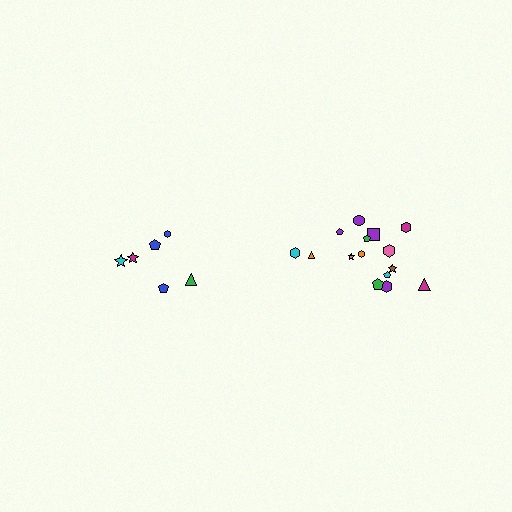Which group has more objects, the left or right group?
The right group.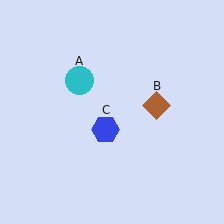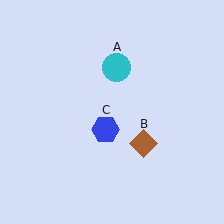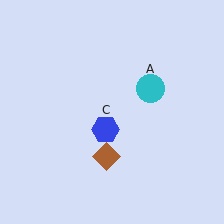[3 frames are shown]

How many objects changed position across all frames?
2 objects changed position: cyan circle (object A), brown diamond (object B).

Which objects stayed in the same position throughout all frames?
Blue hexagon (object C) remained stationary.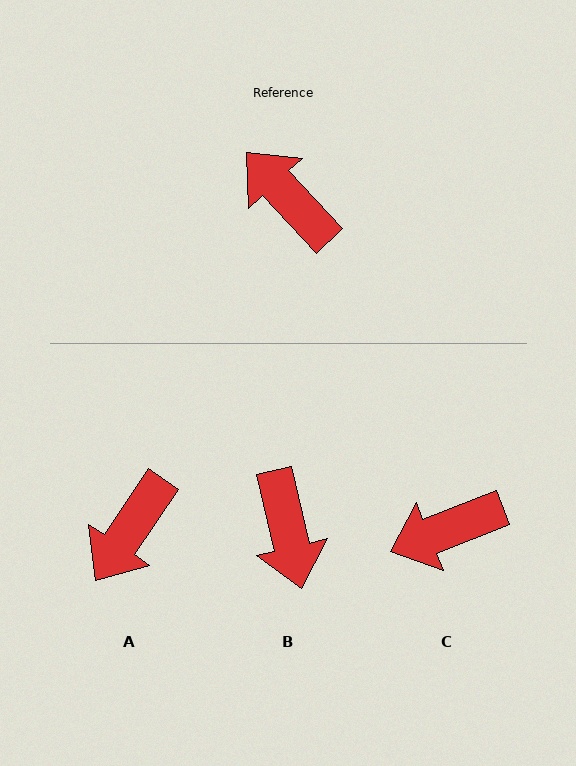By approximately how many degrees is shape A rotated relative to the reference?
Approximately 103 degrees counter-clockwise.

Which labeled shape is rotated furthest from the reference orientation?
B, about 150 degrees away.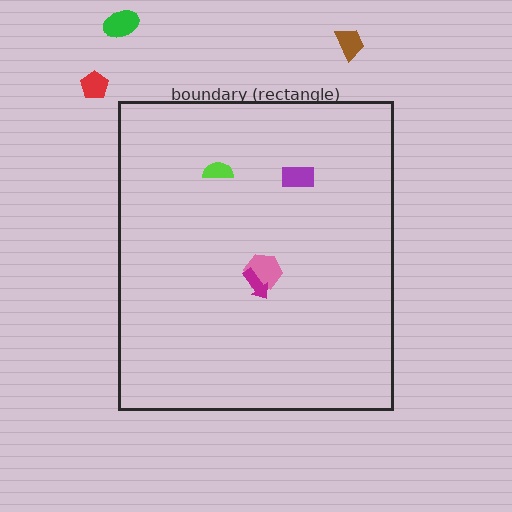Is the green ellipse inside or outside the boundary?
Outside.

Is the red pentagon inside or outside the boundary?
Outside.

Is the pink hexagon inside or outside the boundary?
Inside.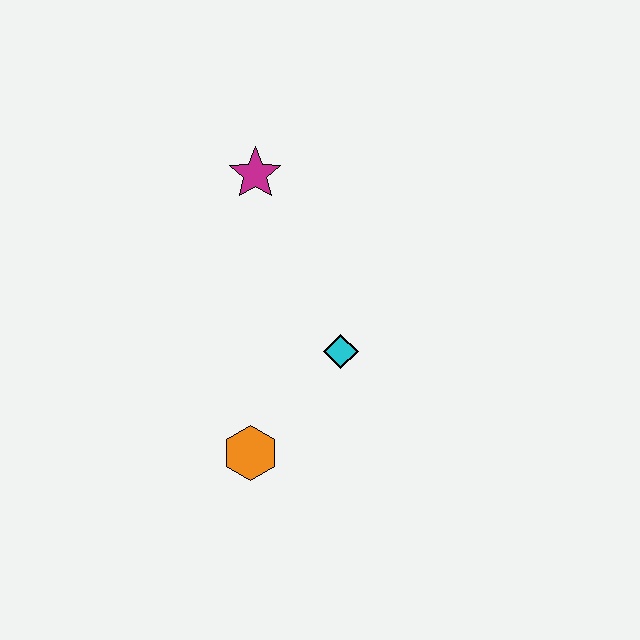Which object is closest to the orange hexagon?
The cyan diamond is closest to the orange hexagon.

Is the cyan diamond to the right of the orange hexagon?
Yes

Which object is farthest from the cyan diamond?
The magenta star is farthest from the cyan diamond.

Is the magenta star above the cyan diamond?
Yes